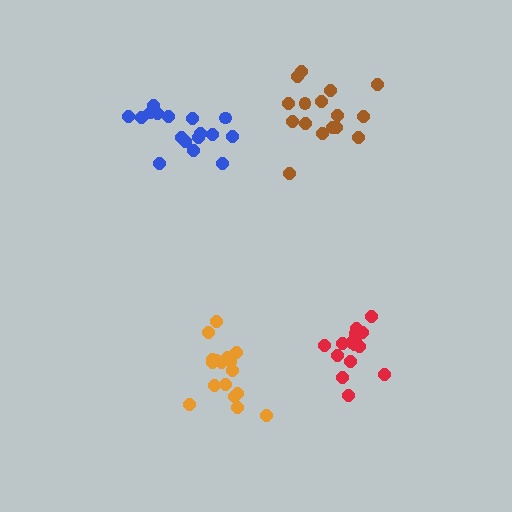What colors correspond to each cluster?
The clusters are colored: brown, orange, blue, red.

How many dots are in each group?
Group 1: 16 dots, Group 2: 17 dots, Group 3: 17 dots, Group 4: 15 dots (65 total).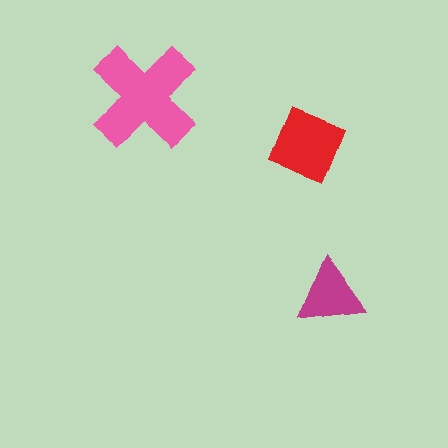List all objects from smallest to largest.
The magenta triangle, the red square, the pink cross.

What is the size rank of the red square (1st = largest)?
2nd.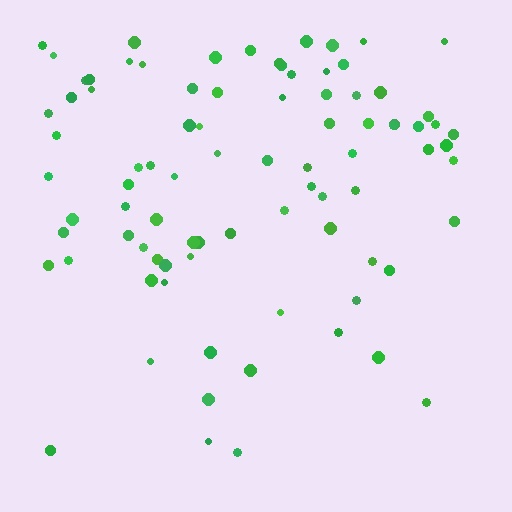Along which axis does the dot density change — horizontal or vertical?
Vertical.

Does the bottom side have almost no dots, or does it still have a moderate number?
Still a moderate number, just noticeably fewer than the top.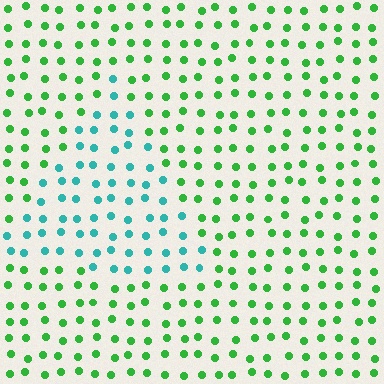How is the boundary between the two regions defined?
The boundary is defined purely by a slight shift in hue (about 51 degrees). Spacing, size, and orientation are identical on both sides.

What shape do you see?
I see a triangle.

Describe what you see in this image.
The image is filled with small green elements in a uniform arrangement. A triangle-shaped region is visible where the elements are tinted to a slightly different hue, forming a subtle color boundary.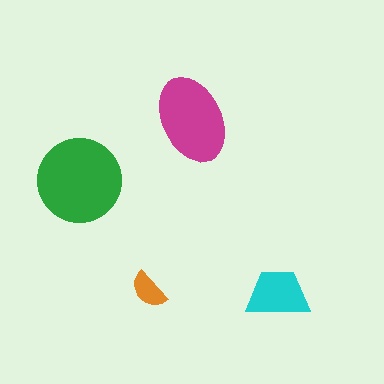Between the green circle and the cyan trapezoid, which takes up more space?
The green circle.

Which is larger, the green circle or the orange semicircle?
The green circle.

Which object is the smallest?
The orange semicircle.